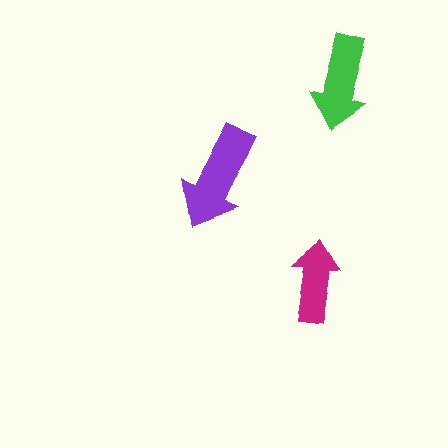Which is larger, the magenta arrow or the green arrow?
The green one.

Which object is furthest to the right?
The green arrow is rightmost.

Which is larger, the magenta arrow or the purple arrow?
The purple one.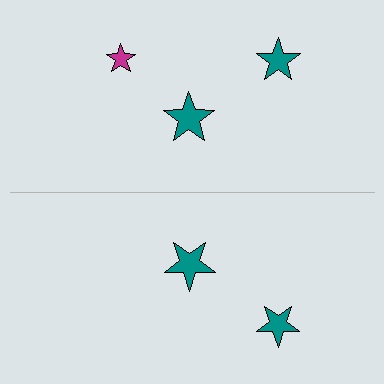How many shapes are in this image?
There are 5 shapes in this image.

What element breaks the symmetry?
A magenta star is missing from the bottom side.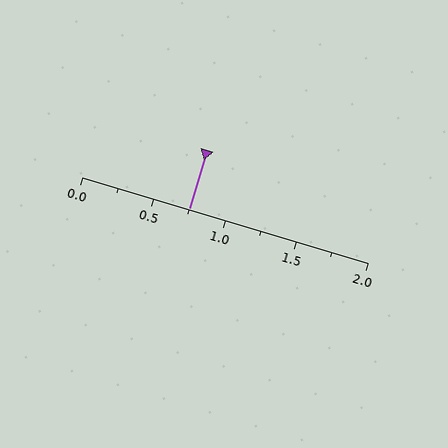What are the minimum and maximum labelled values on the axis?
The axis runs from 0.0 to 2.0.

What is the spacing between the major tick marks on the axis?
The major ticks are spaced 0.5 apart.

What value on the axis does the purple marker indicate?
The marker indicates approximately 0.75.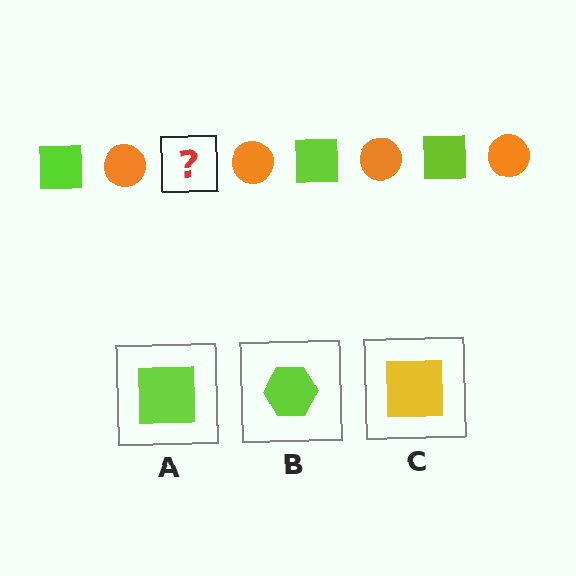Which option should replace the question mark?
Option A.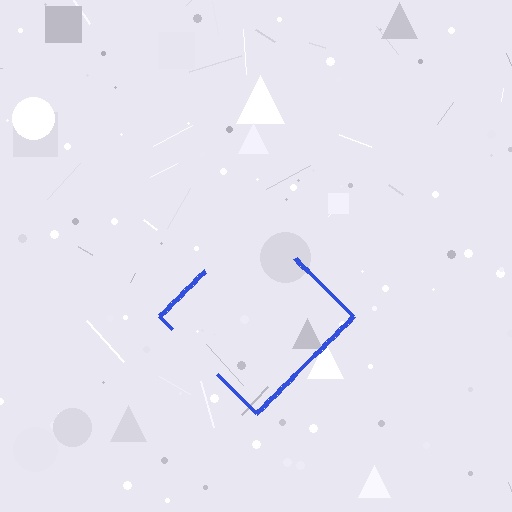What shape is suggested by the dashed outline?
The dashed outline suggests a diamond.